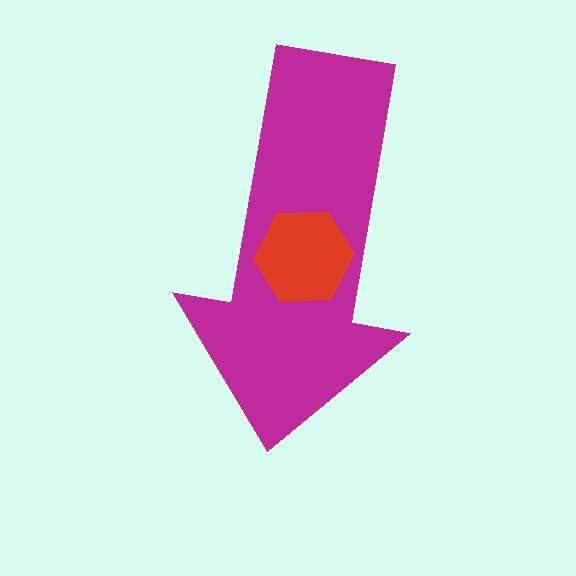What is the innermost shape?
The red hexagon.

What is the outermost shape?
The magenta arrow.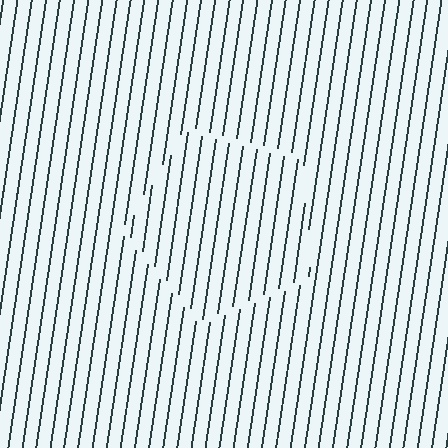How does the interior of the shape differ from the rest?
The interior of the shape contains the same grating, shifted by half a period — the contour is defined by the phase discontinuity where line-ends from the inner and outer gratings abut.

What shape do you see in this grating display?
An illusory pentagon. The interior of the shape contains the same grating, shifted by half a period — the contour is defined by the phase discontinuity where line-ends from the inner and outer gratings abut.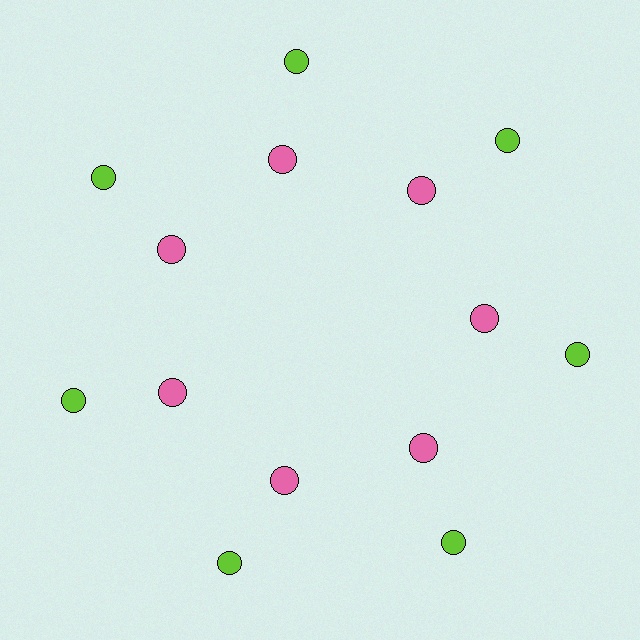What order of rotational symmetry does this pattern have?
This pattern has 7-fold rotational symmetry.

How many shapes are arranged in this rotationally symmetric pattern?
There are 14 shapes, arranged in 7 groups of 2.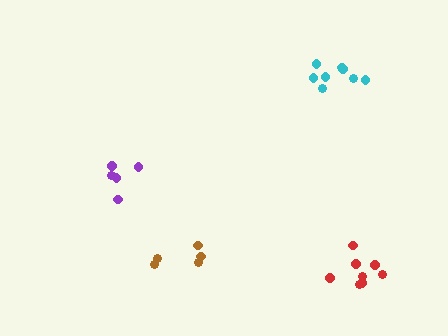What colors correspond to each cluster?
The clusters are colored: purple, brown, cyan, red.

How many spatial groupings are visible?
There are 4 spatial groupings.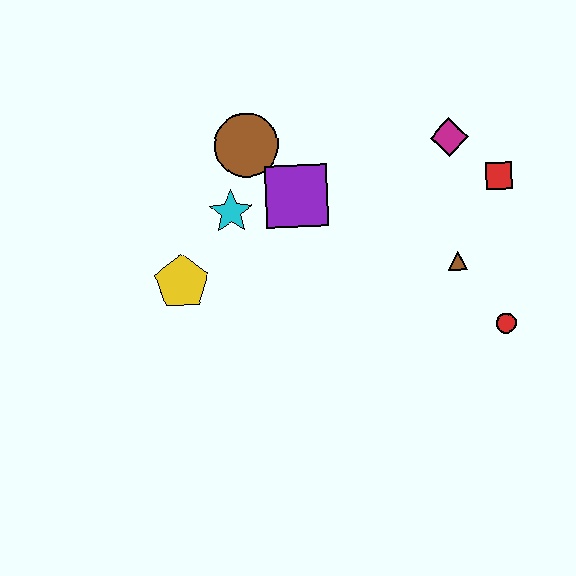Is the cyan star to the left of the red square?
Yes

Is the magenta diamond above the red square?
Yes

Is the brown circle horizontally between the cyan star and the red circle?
Yes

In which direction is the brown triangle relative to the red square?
The brown triangle is below the red square.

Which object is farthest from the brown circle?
The red circle is farthest from the brown circle.